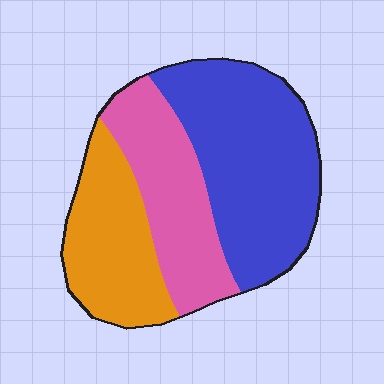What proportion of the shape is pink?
Pink takes up about one quarter (1/4) of the shape.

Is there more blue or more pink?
Blue.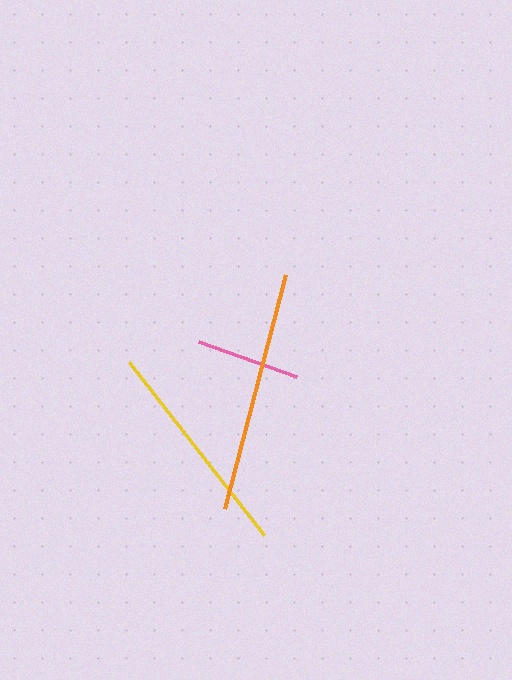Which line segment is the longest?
The orange line is the longest at approximately 242 pixels.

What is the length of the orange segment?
The orange segment is approximately 242 pixels long.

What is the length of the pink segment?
The pink segment is approximately 104 pixels long.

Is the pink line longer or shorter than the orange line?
The orange line is longer than the pink line.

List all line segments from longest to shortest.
From longest to shortest: orange, yellow, pink.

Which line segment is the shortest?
The pink line is the shortest at approximately 104 pixels.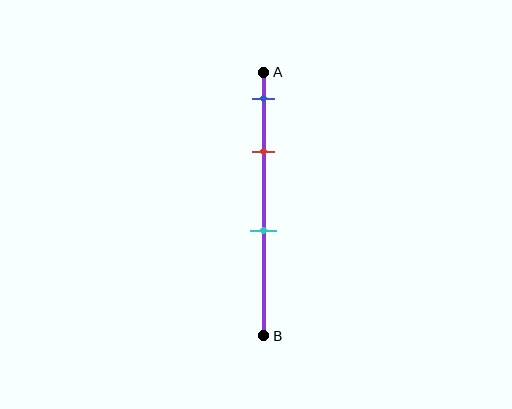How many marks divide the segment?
There are 3 marks dividing the segment.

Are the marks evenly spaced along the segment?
No, the marks are not evenly spaced.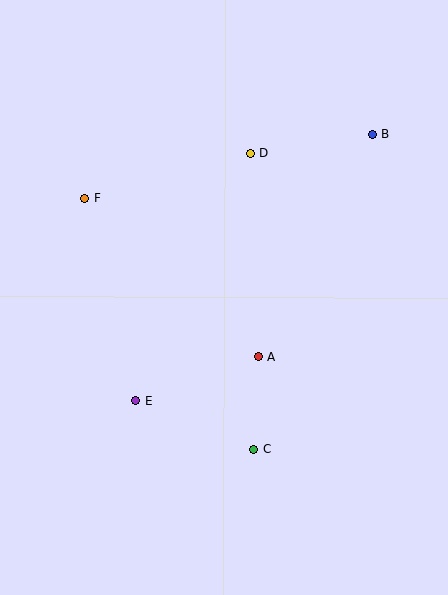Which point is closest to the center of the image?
Point A at (258, 357) is closest to the center.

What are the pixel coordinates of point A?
Point A is at (258, 357).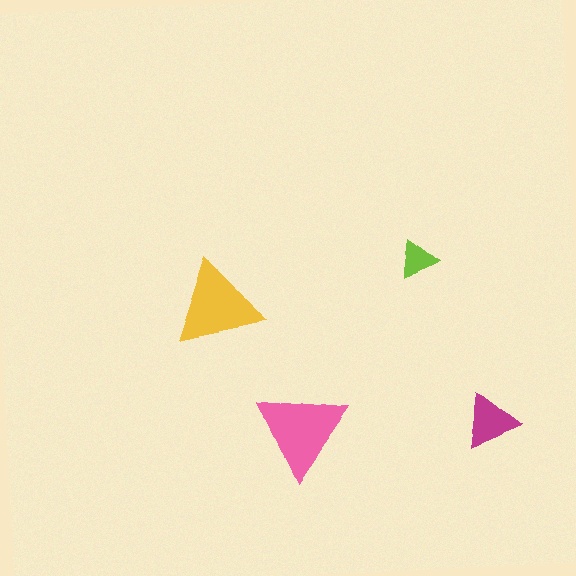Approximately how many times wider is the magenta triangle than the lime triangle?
About 1.5 times wider.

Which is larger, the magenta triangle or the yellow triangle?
The yellow one.